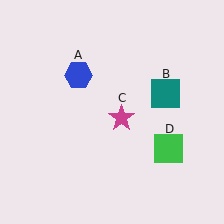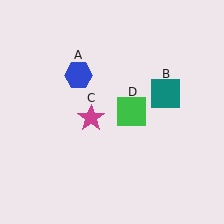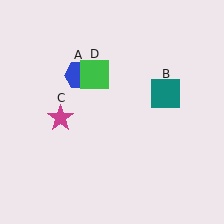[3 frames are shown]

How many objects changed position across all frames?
2 objects changed position: magenta star (object C), green square (object D).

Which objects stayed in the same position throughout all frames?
Blue hexagon (object A) and teal square (object B) remained stationary.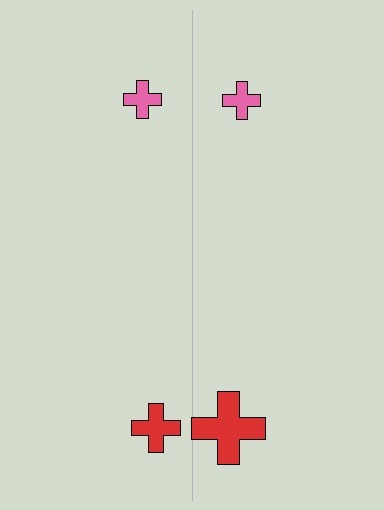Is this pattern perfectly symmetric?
No, the pattern is not perfectly symmetric. The red cross on the right side has a different size than its mirror counterpart.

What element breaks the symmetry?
The red cross on the right side has a different size than its mirror counterpart.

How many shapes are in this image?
There are 4 shapes in this image.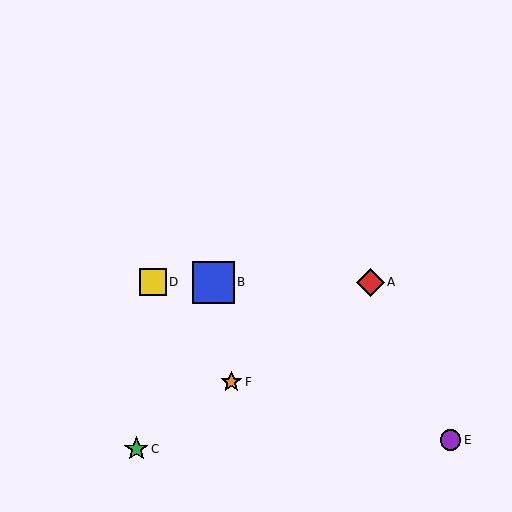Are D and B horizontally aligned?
Yes, both are at y≈282.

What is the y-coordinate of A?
Object A is at y≈282.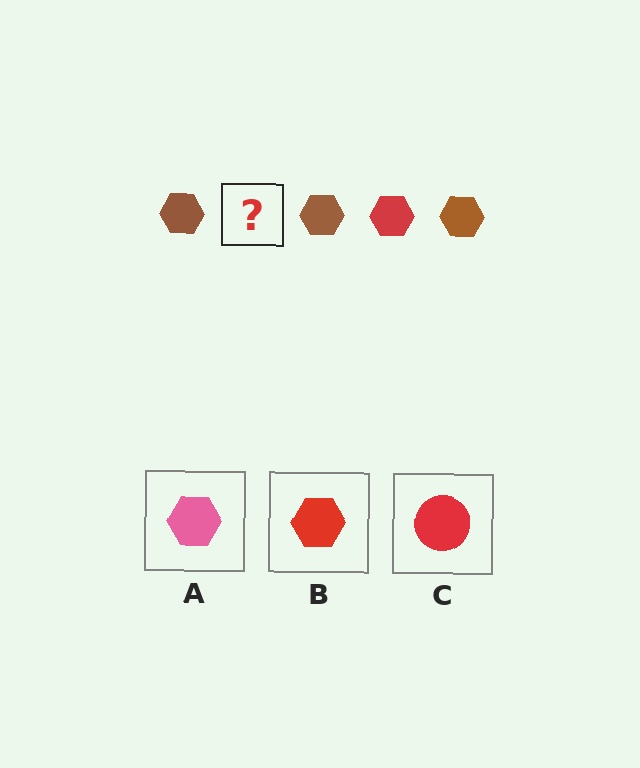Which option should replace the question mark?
Option B.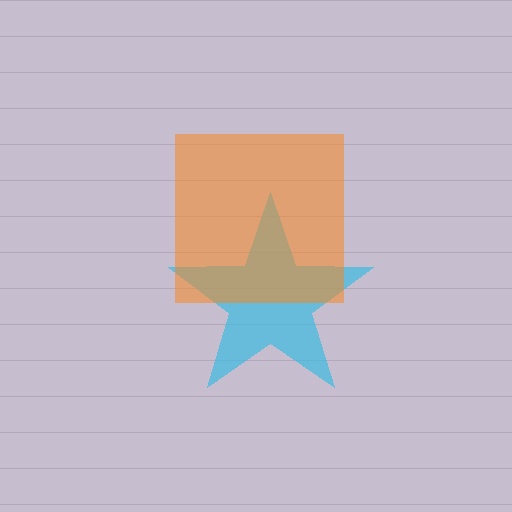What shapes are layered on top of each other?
The layered shapes are: a cyan star, an orange square.